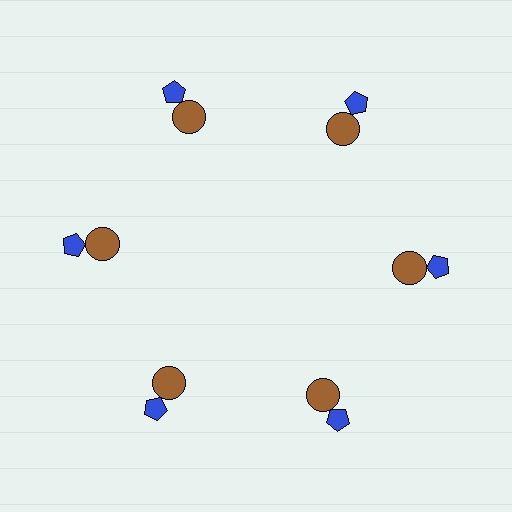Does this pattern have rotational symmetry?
Yes, this pattern has 6-fold rotational symmetry. It looks the same after rotating 60 degrees around the center.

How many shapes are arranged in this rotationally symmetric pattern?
There are 12 shapes, arranged in 6 groups of 2.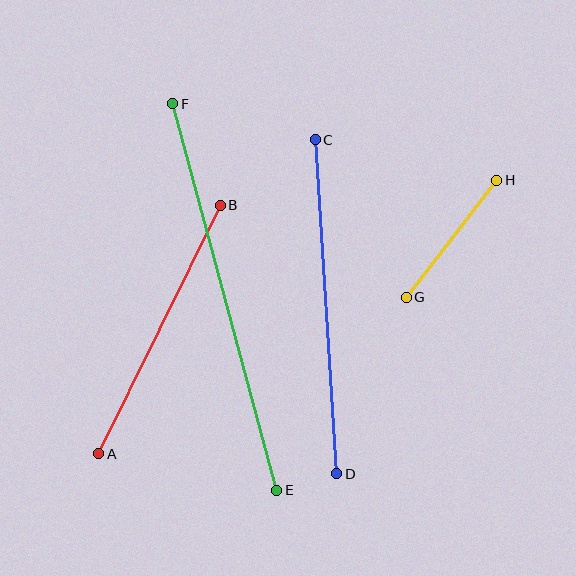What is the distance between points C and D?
The distance is approximately 334 pixels.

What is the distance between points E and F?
The distance is approximately 400 pixels.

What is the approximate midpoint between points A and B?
The midpoint is at approximately (160, 330) pixels.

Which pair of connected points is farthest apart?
Points E and F are farthest apart.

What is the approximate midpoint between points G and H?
The midpoint is at approximately (452, 239) pixels.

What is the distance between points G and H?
The distance is approximately 148 pixels.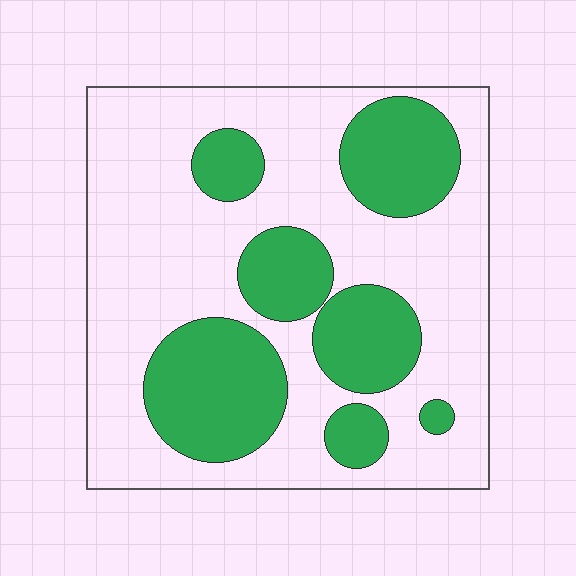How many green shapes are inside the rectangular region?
7.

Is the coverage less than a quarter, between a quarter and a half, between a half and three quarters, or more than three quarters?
Between a quarter and a half.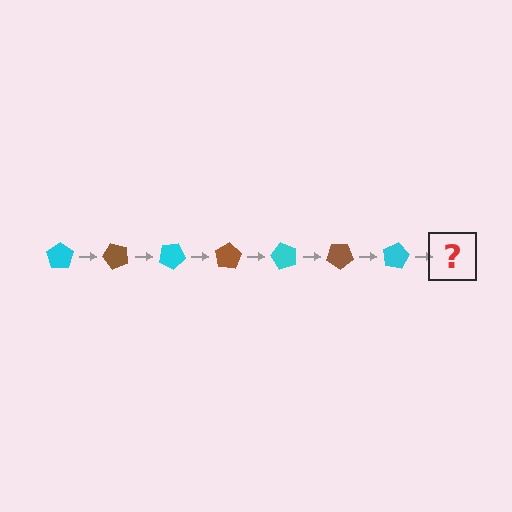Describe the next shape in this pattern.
It should be a brown pentagon, rotated 350 degrees from the start.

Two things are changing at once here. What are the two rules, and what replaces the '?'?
The two rules are that it rotates 50 degrees each step and the color cycles through cyan and brown. The '?' should be a brown pentagon, rotated 350 degrees from the start.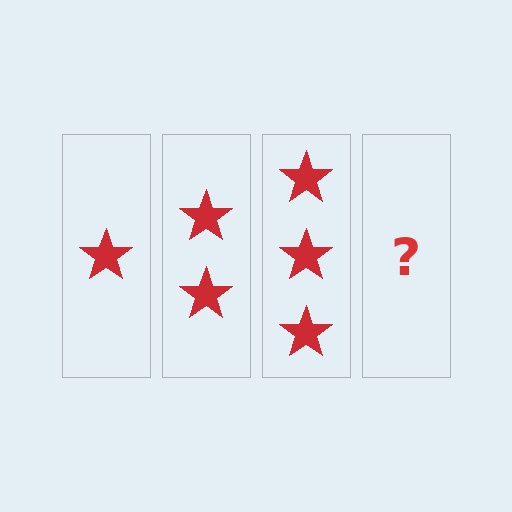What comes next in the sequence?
The next element should be 4 stars.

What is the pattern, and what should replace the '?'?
The pattern is that each step adds one more star. The '?' should be 4 stars.